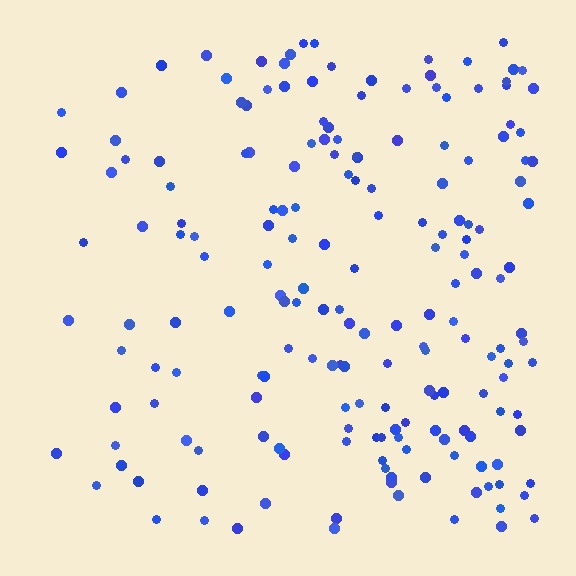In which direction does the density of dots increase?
From left to right, with the right side densest.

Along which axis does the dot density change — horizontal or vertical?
Horizontal.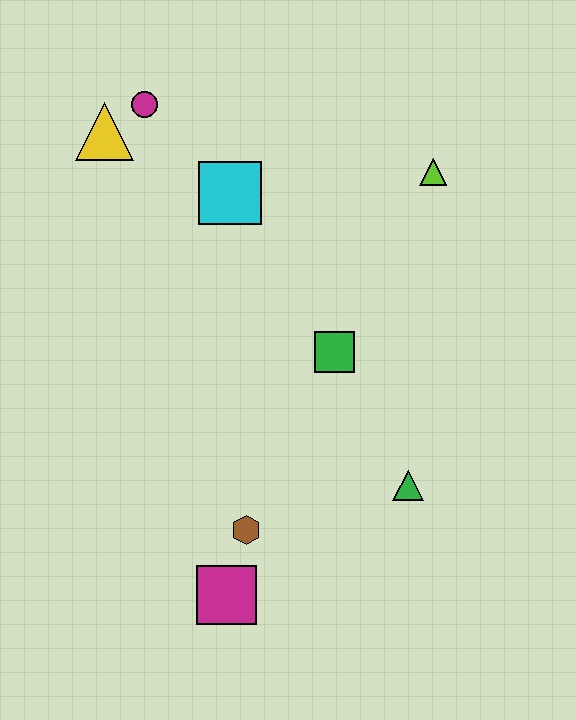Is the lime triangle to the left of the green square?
No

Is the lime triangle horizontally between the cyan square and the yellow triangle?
No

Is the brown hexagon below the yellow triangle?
Yes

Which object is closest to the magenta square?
The brown hexagon is closest to the magenta square.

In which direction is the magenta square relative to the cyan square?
The magenta square is below the cyan square.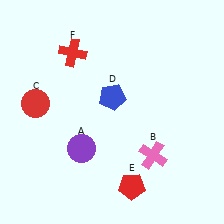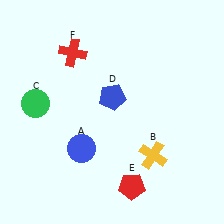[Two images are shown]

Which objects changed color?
A changed from purple to blue. B changed from pink to yellow. C changed from red to green.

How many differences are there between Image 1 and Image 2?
There are 3 differences between the two images.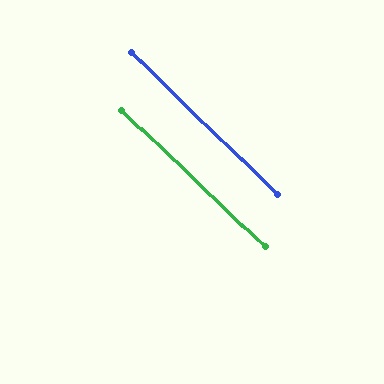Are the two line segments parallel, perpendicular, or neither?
Parallel — their directions differ by only 0.9°.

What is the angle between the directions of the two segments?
Approximately 1 degree.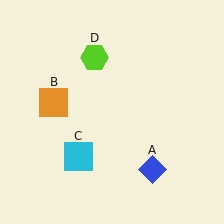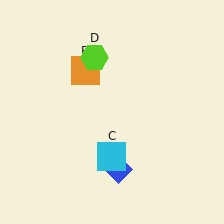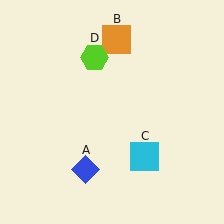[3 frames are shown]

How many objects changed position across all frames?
3 objects changed position: blue diamond (object A), orange square (object B), cyan square (object C).